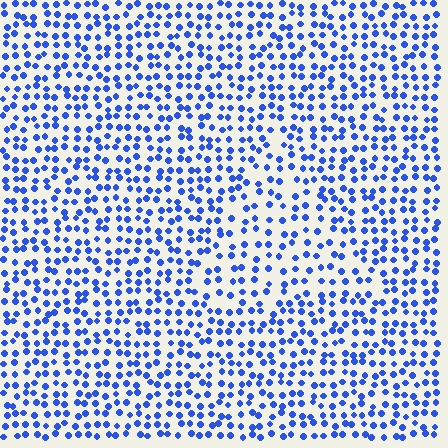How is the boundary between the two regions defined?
The boundary is defined by a change in element density (approximately 1.5x ratio). All elements are the same color, size, and shape.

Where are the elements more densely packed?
The elements are more densely packed outside the triangle boundary.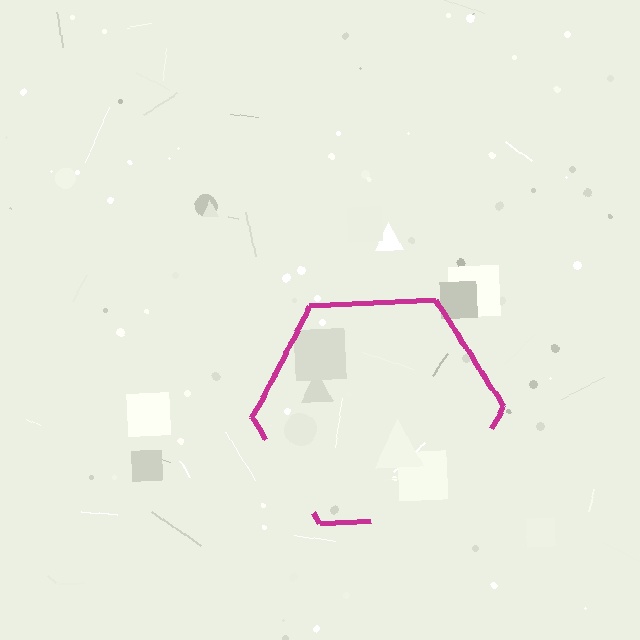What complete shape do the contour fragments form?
The contour fragments form a hexagon.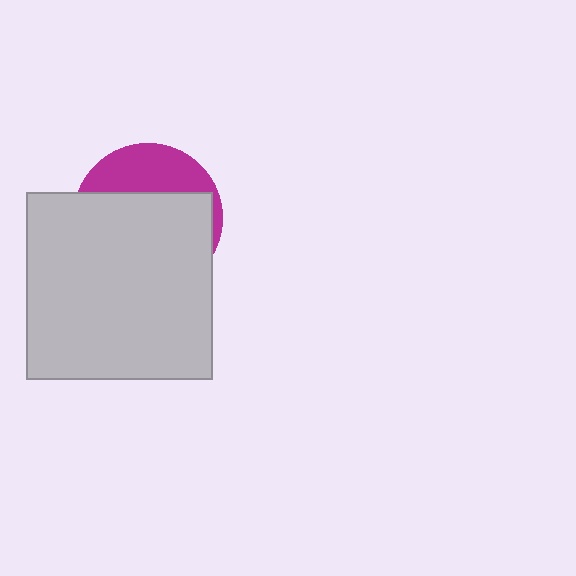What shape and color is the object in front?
The object in front is a light gray square.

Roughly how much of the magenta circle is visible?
A small part of it is visible (roughly 30%).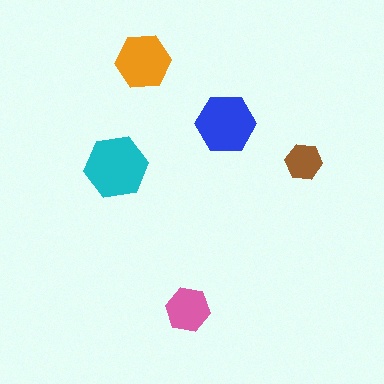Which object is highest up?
The orange hexagon is topmost.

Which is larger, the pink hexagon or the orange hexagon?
The orange one.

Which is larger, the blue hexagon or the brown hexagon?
The blue one.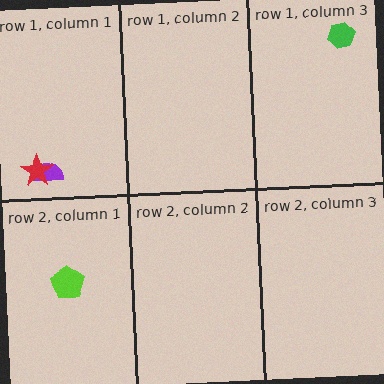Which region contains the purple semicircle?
The row 1, column 1 region.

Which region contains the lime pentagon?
The row 2, column 1 region.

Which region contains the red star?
The row 1, column 1 region.